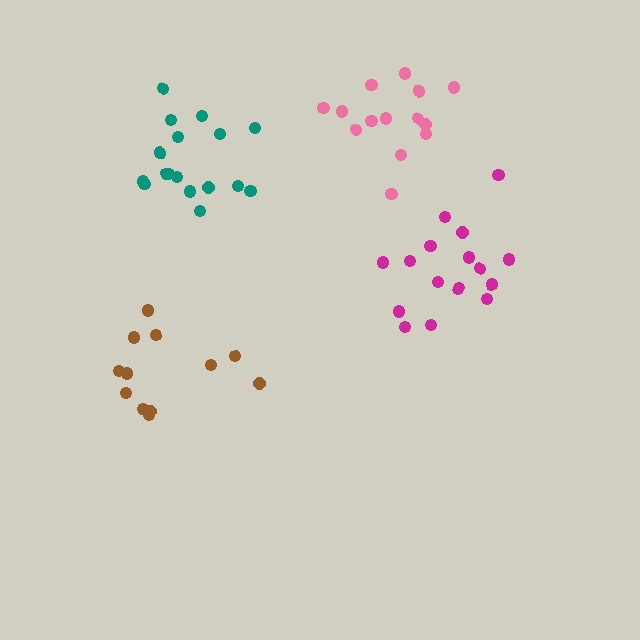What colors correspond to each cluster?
The clusters are colored: magenta, brown, teal, pink.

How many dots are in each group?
Group 1: 16 dots, Group 2: 12 dots, Group 3: 17 dots, Group 4: 14 dots (59 total).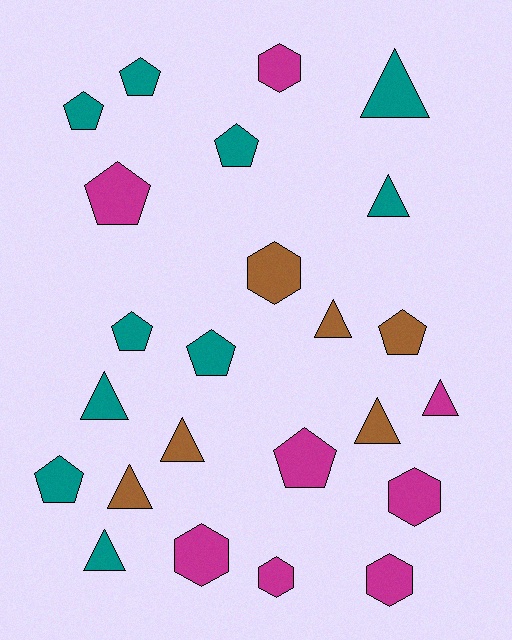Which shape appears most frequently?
Pentagon, with 9 objects.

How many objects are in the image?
There are 24 objects.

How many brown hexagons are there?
There is 1 brown hexagon.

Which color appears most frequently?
Teal, with 10 objects.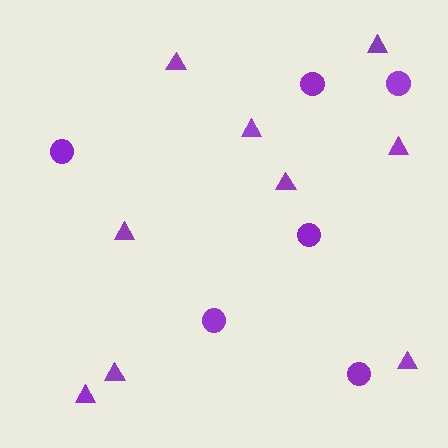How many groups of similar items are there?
There are 2 groups: one group of triangles (9) and one group of circles (6).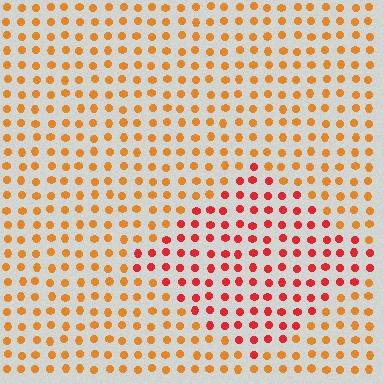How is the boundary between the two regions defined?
The boundary is defined purely by a slight shift in hue (about 34 degrees). Spacing, size, and orientation are identical on both sides.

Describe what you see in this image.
The image is filled with small orange elements in a uniform arrangement. A diamond-shaped region is visible where the elements are tinted to a slightly different hue, forming a subtle color boundary.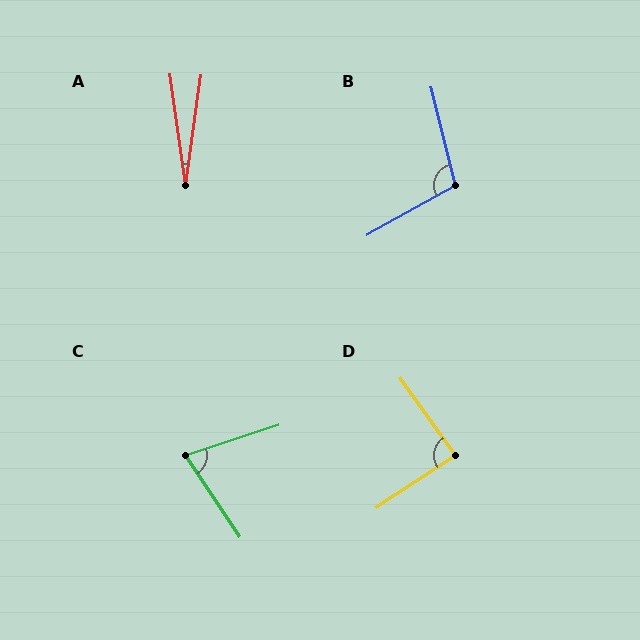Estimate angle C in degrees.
Approximately 74 degrees.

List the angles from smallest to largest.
A (16°), C (74°), D (88°), B (105°).